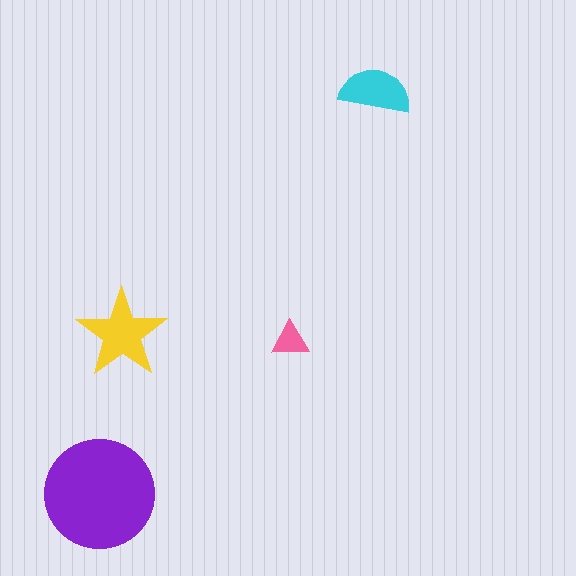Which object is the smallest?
The pink triangle.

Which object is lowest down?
The purple circle is bottommost.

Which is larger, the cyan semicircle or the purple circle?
The purple circle.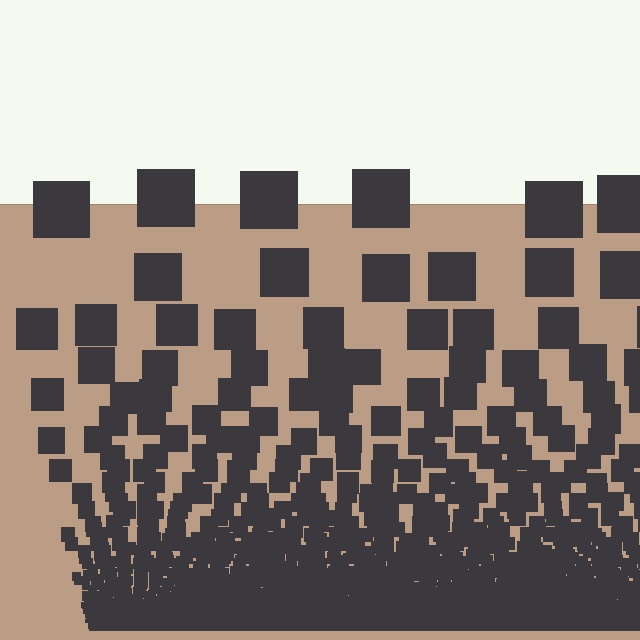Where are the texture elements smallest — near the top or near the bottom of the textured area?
Near the bottom.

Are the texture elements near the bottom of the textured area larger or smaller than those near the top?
Smaller. The gradient is inverted — elements near the bottom are smaller and denser.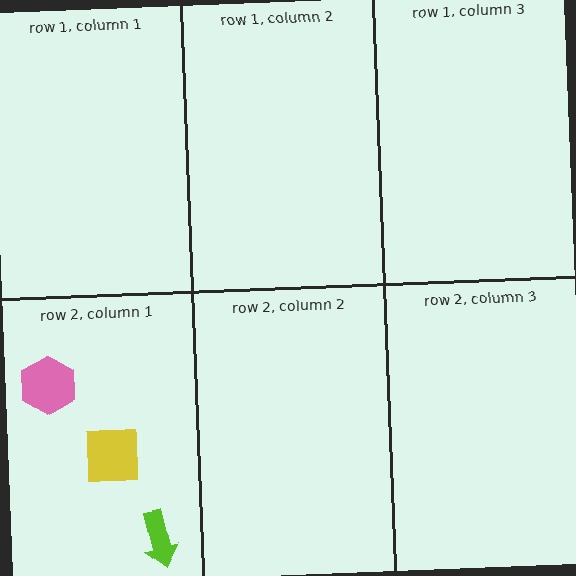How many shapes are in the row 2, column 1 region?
3.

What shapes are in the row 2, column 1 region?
The pink hexagon, the yellow square, the lime arrow.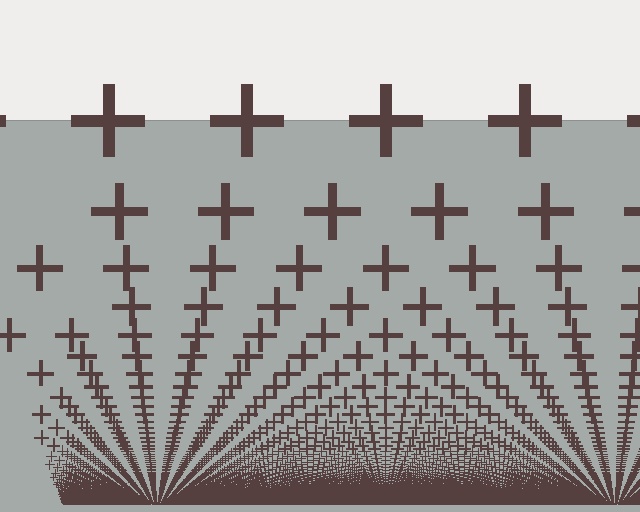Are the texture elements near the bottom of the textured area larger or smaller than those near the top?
Smaller. The gradient is inverted — elements near the bottom are smaller and denser.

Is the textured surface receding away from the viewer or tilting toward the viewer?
The surface appears to tilt toward the viewer. Texture elements get larger and sparser toward the top.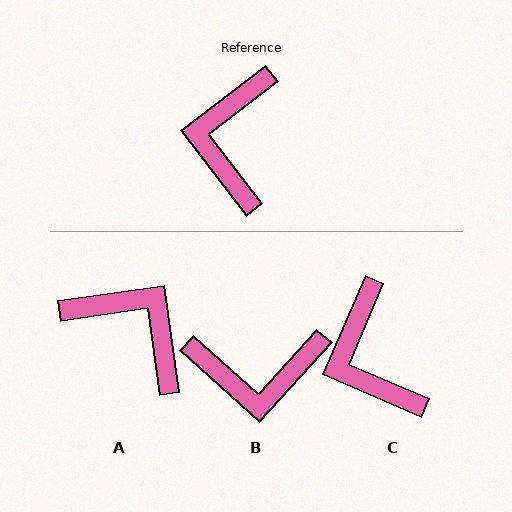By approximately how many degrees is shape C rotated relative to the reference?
Approximately 29 degrees counter-clockwise.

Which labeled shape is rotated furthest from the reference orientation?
A, about 120 degrees away.